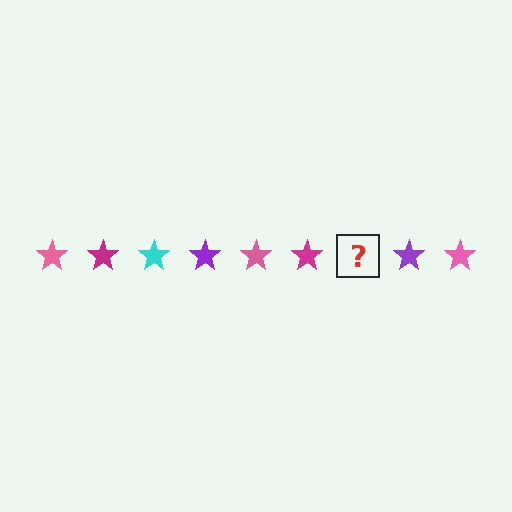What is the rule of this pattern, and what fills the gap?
The rule is that the pattern cycles through pink, magenta, cyan, purple stars. The gap should be filled with a cyan star.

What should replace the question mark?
The question mark should be replaced with a cyan star.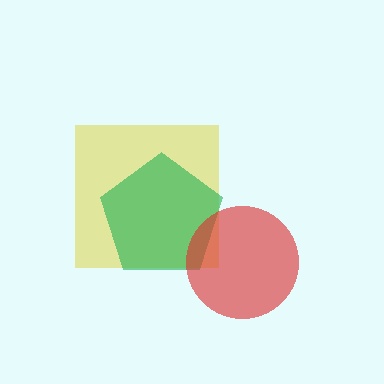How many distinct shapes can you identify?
There are 3 distinct shapes: a yellow square, a green pentagon, a red circle.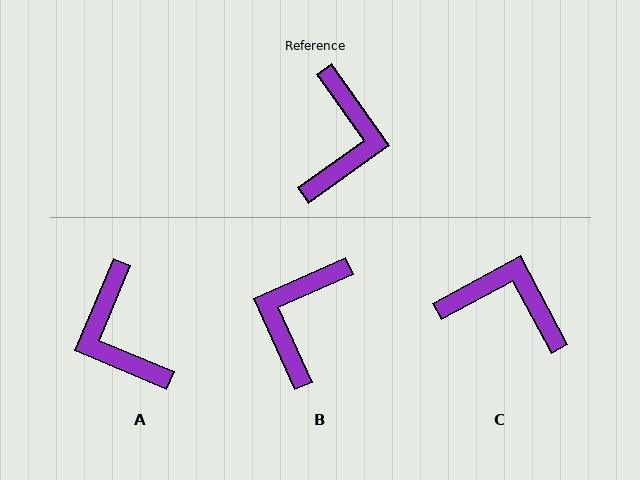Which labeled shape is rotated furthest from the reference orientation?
B, about 169 degrees away.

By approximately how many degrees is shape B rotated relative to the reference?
Approximately 169 degrees counter-clockwise.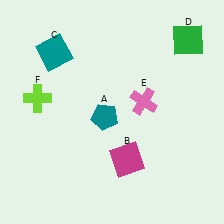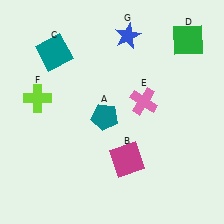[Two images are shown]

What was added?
A blue star (G) was added in Image 2.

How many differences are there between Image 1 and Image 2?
There is 1 difference between the two images.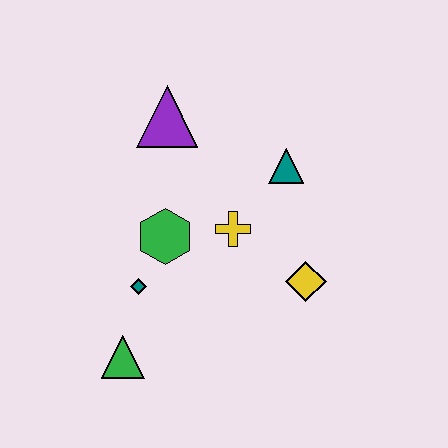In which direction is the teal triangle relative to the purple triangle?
The teal triangle is to the right of the purple triangle.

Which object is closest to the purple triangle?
The green hexagon is closest to the purple triangle.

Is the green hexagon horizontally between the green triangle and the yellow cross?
Yes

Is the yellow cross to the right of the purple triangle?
Yes